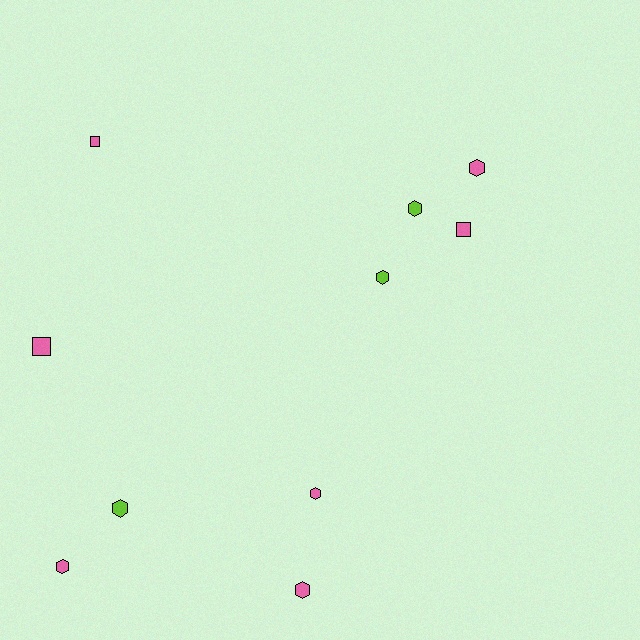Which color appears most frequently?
Pink, with 7 objects.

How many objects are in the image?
There are 10 objects.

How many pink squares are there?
There are 3 pink squares.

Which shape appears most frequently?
Hexagon, with 7 objects.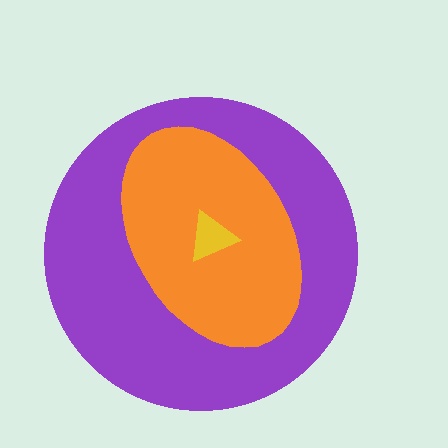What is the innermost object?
The yellow triangle.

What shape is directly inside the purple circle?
The orange ellipse.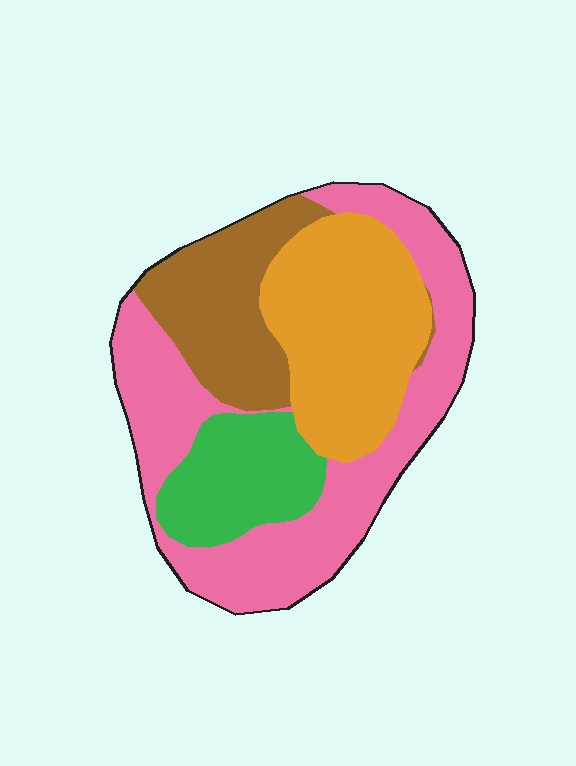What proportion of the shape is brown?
Brown takes up less than a quarter of the shape.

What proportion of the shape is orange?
Orange covers roughly 25% of the shape.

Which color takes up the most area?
Pink, at roughly 40%.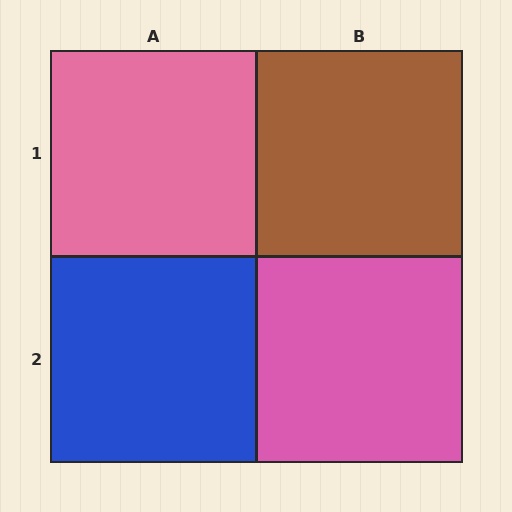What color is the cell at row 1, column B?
Brown.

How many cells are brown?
1 cell is brown.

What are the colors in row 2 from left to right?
Blue, pink.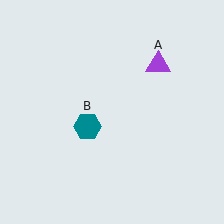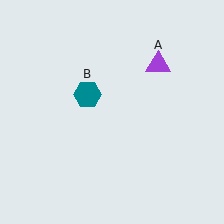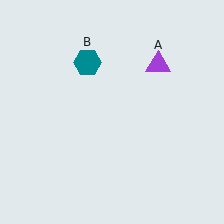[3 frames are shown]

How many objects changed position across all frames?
1 object changed position: teal hexagon (object B).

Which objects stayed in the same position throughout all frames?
Purple triangle (object A) remained stationary.